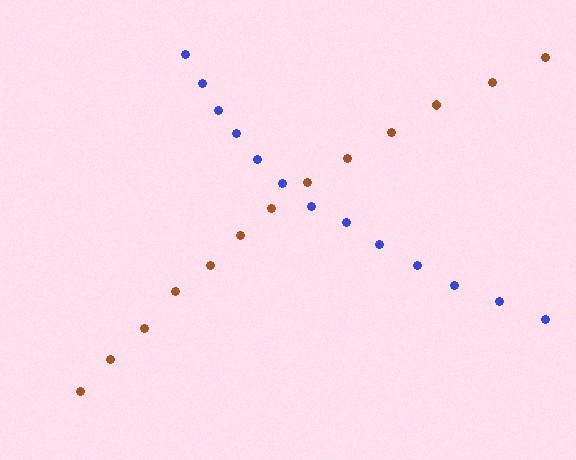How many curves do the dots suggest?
There are 2 distinct paths.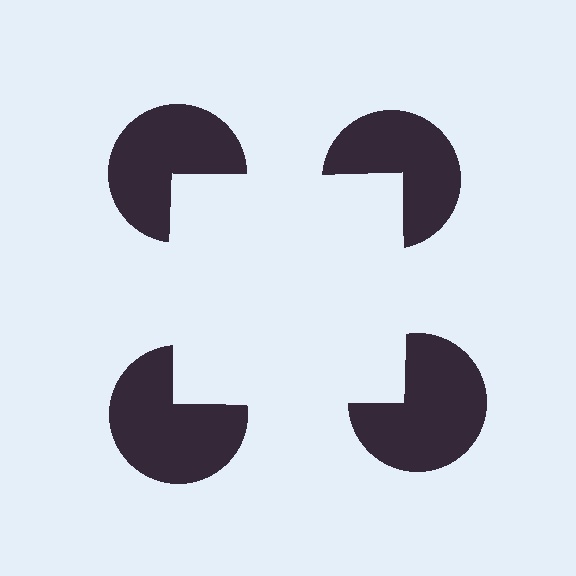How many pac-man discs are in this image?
There are 4 — one at each vertex of the illusory square.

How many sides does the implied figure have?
4 sides.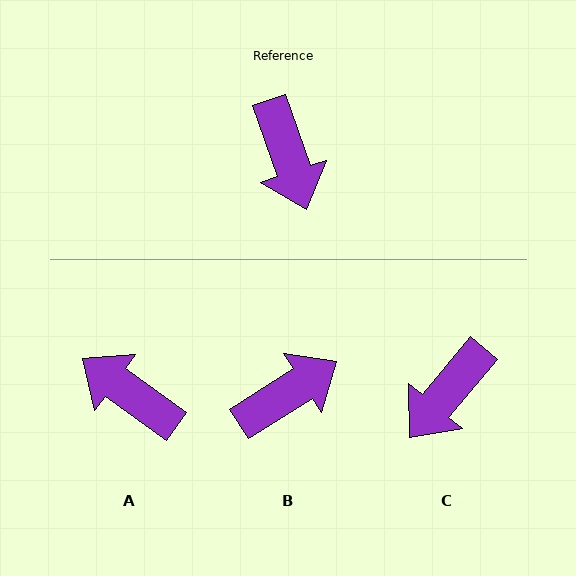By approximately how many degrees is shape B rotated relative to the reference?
Approximately 104 degrees counter-clockwise.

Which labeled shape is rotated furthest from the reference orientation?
A, about 144 degrees away.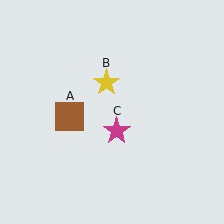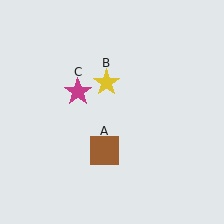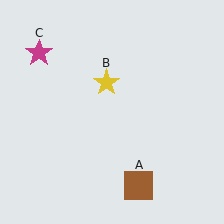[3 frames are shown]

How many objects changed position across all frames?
2 objects changed position: brown square (object A), magenta star (object C).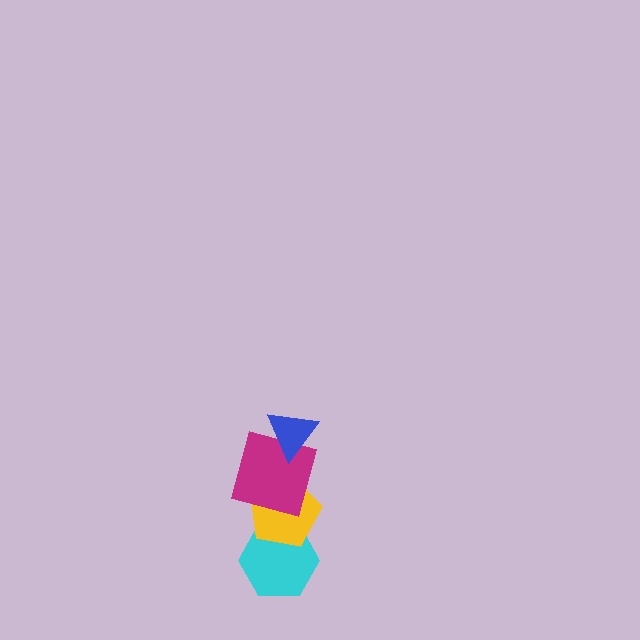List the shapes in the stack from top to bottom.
From top to bottom: the blue triangle, the magenta square, the yellow pentagon, the cyan hexagon.